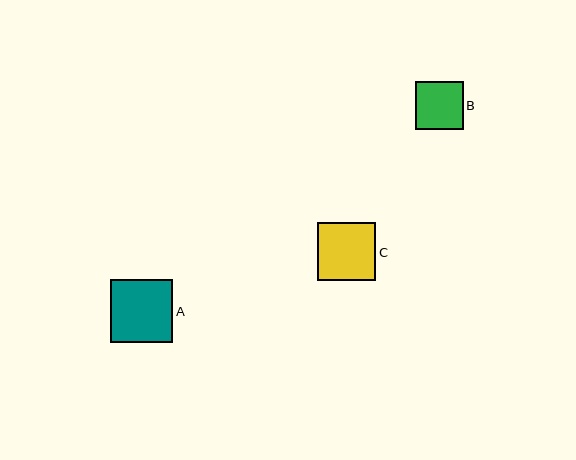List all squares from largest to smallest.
From largest to smallest: A, C, B.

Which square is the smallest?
Square B is the smallest with a size of approximately 48 pixels.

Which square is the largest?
Square A is the largest with a size of approximately 62 pixels.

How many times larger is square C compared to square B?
Square C is approximately 1.2 times the size of square B.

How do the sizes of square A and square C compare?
Square A and square C are approximately the same size.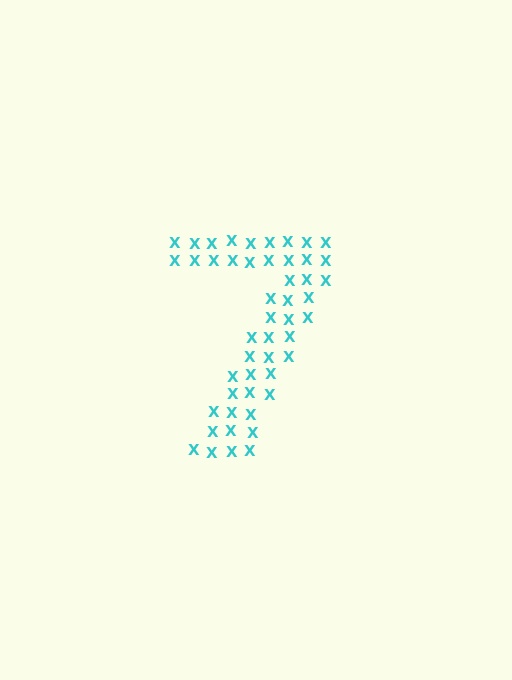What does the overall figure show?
The overall figure shows the digit 7.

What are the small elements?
The small elements are letter X's.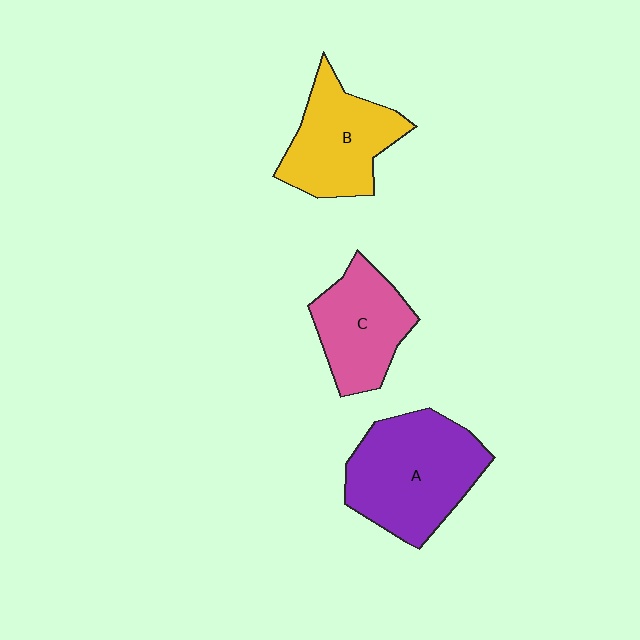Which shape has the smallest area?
Shape C (pink).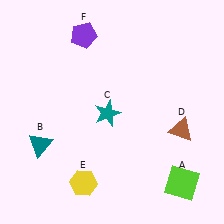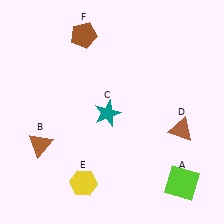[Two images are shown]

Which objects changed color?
B changed from teal to brown. F changed from purple to brown.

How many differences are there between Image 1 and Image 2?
There are 2 differences between the two images.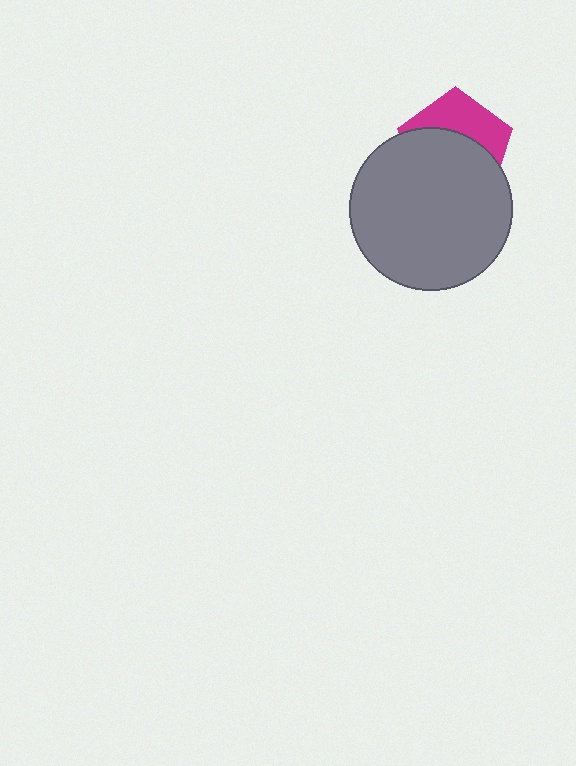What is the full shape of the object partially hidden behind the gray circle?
The partially hidden object is a magenta pentagon.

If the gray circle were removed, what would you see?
You would see the complete magenta pentagon.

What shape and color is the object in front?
The object in front is a gray circle.